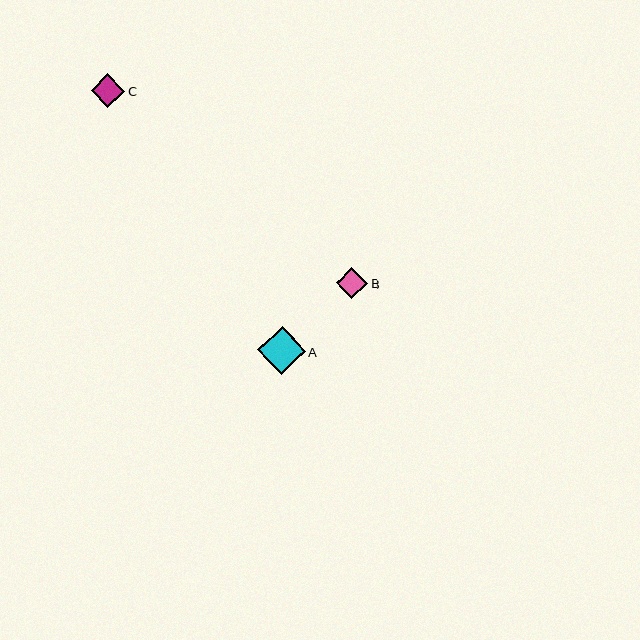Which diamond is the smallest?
Diamond B is the smallest with a size of approximately 31 pixels.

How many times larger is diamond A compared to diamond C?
Diamond A is approximately 1.4 times the size of diamond C.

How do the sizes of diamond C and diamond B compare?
Diamond C and diamond B are approximately the same size.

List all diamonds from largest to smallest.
From largest to smallest: A, C, B.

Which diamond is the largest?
Diamond A is the largest with a size of approximately 47 pixels.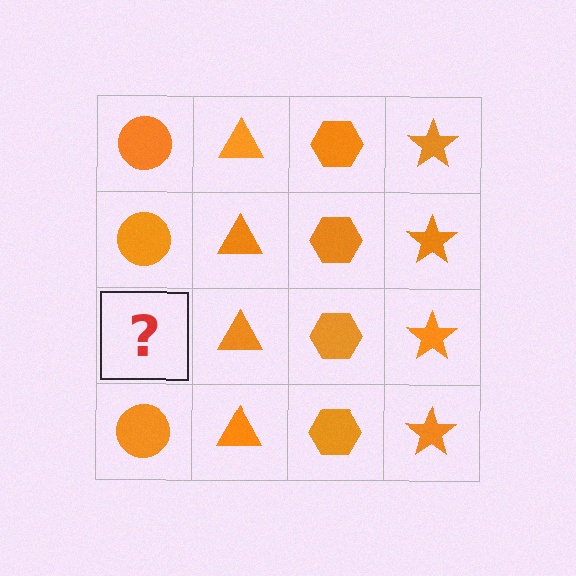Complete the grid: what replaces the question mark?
The question mark should be replaced with an orange circle.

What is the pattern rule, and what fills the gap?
The rule is that each column has a consistent shape. The gap should be filled with an orange circle.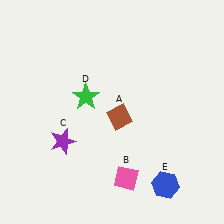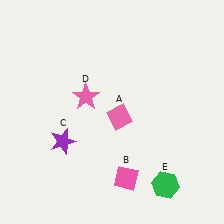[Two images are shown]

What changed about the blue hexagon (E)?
In Image 1, E is blue. In Image 2, it changed to green.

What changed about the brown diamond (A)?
In Image 1, A is brown. In Image 2, it changed to pink.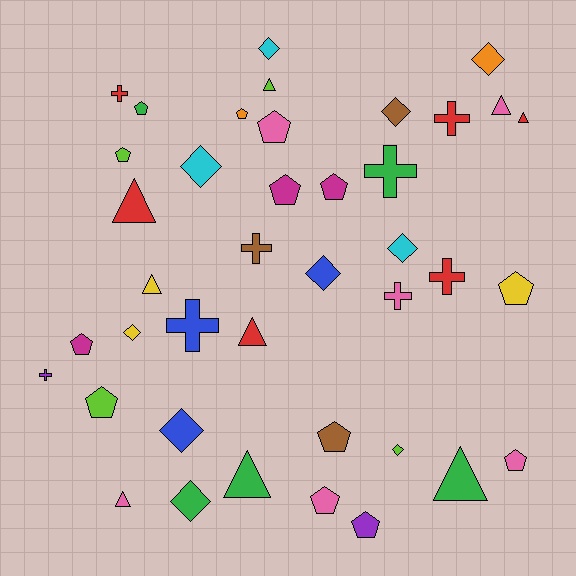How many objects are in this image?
There are 40 objects.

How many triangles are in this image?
There are 9 triangles.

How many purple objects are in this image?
There are 2 purple objects.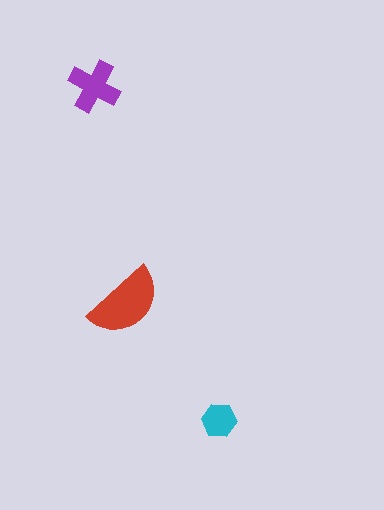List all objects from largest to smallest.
The red semicircle, the purple cross, the cyan hexagon.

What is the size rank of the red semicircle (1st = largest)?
1st.